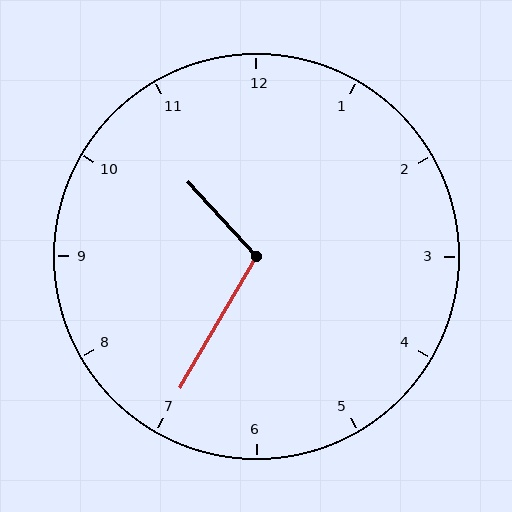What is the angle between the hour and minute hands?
Approximately 108 degrees.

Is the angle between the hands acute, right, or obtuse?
It is obtuse.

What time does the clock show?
10:35.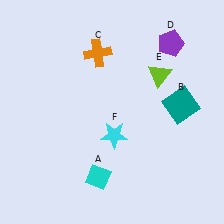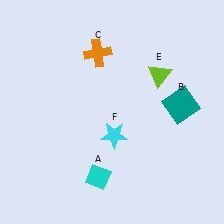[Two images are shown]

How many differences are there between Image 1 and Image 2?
There is 1 difference between the two images.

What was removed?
The purple pentagon (D) was removed in Image 2.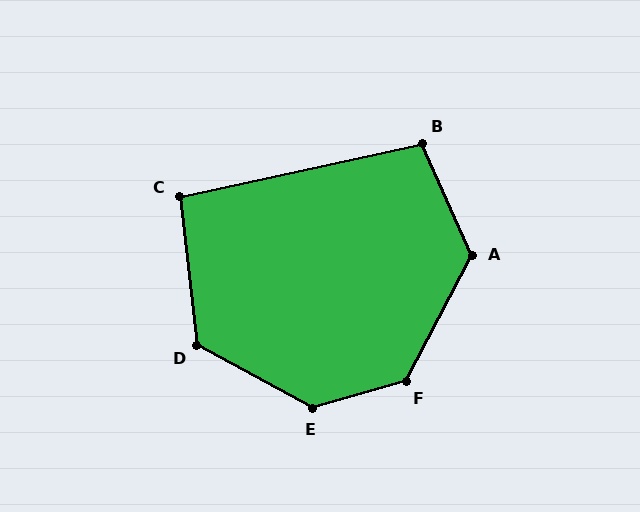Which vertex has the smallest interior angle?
C, at approximately 96 degrees.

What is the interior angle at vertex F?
Approximately 133 degrees (obtuse).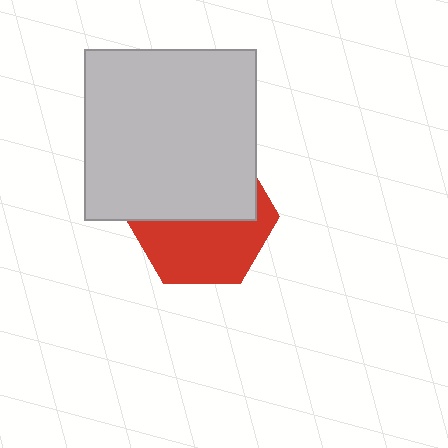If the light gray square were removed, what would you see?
You would see the complete red hexagon.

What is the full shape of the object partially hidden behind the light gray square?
The partially hidden object is a red hexagon.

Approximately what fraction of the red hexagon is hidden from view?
Roughly 51% of the red hexagon is hidden behind the light gray square.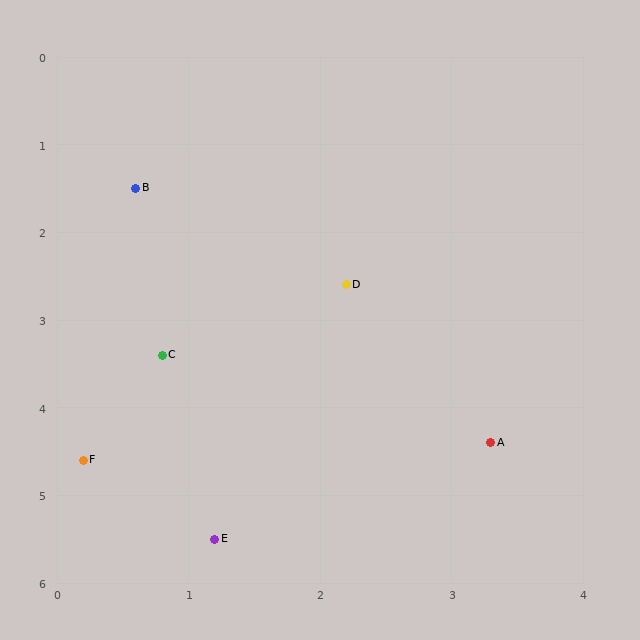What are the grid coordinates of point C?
Point C is at approximately (0.8, 3.4).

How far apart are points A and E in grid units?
Points A and E are about 2.4 grid units apart.